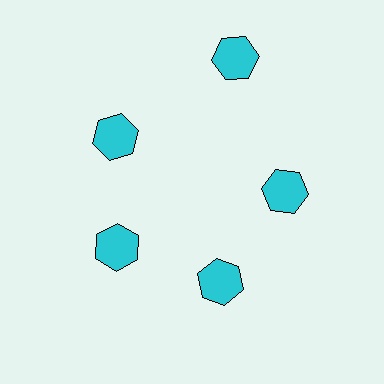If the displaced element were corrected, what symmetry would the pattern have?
It would have 5-fold rotational symmetry — the pattern would map onto itself every 72 degrees.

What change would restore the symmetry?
The symmetry would be restored by moving it inward, back onto the ring so that all 5 hexagons sit at equal angles and equal distance from the center.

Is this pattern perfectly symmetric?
No. The 5 cyan hexagons are arranged in a ring, but one element near the 1 o'clock position is pushed outward from the center, breaking the 5-fold rotational symmetry.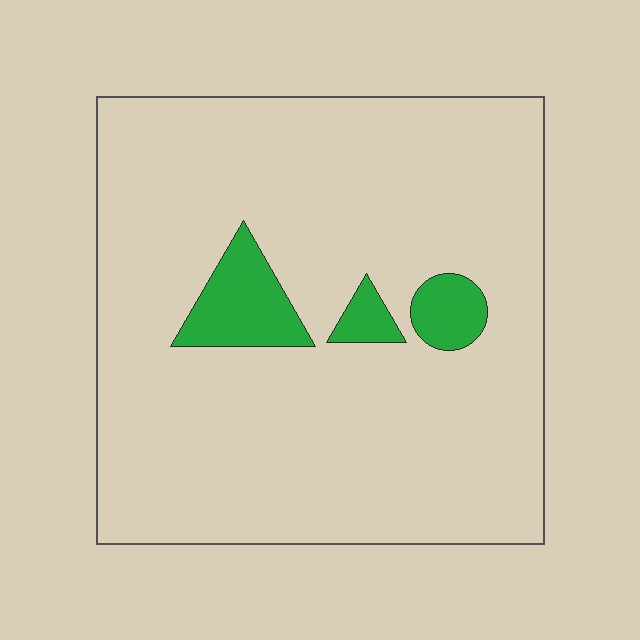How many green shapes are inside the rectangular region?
3.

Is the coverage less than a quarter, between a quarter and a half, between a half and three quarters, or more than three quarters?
Less than a quarter.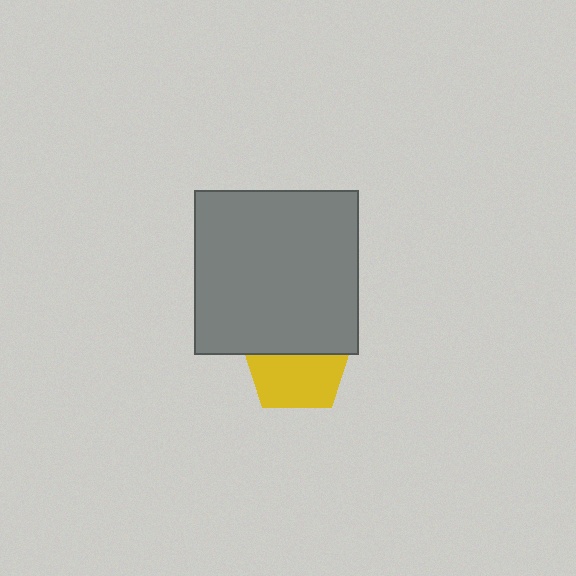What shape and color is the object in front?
The object in front is a gray square.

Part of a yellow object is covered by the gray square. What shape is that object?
It is a pentagon.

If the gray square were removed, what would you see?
You would see the complete yellow pentagon.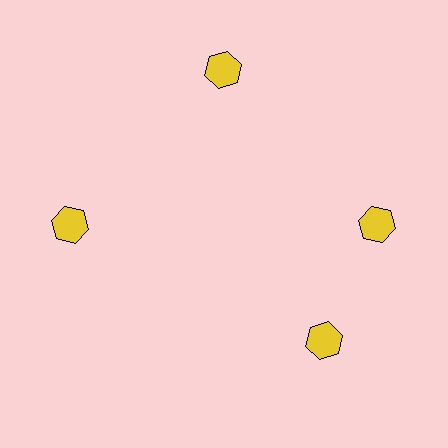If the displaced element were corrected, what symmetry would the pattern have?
It would have 4-fold rotational symmetry — the pattern would map onto itself every 90 degrees.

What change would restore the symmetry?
The symmetry would be restored by rotating it back into even spacing with its neighbors so that all 4 hexagons sit at equal angles and equal distance from the center.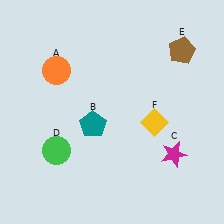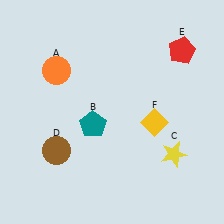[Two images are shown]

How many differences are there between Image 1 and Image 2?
There are 3 differences between the two images.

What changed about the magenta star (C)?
In Image 1, C is magenta. In Image 2, it changed to yellow.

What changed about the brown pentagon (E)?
In Image 1, E is brown. In Image 2, it changed to red.